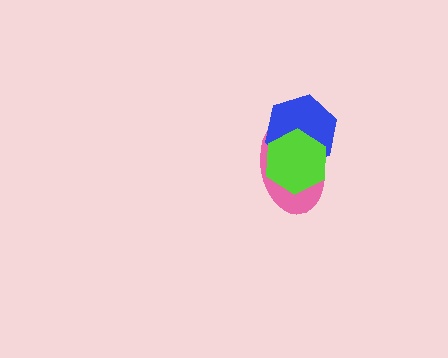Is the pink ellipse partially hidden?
Yes, it is partially covered by another shape.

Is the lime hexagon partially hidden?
No, no other shape covers it.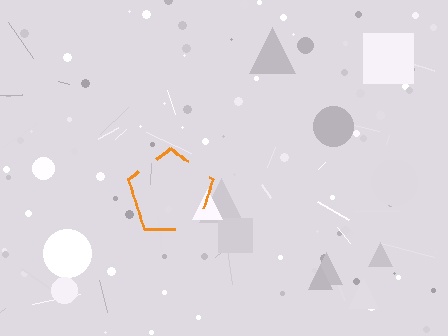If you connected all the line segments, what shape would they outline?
They would outline a pentagon.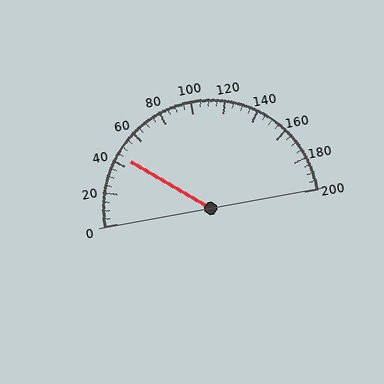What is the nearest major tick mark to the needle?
The nearest major tick mark is 40.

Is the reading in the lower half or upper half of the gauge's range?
The reading is in the lower half of the range (0 to 200).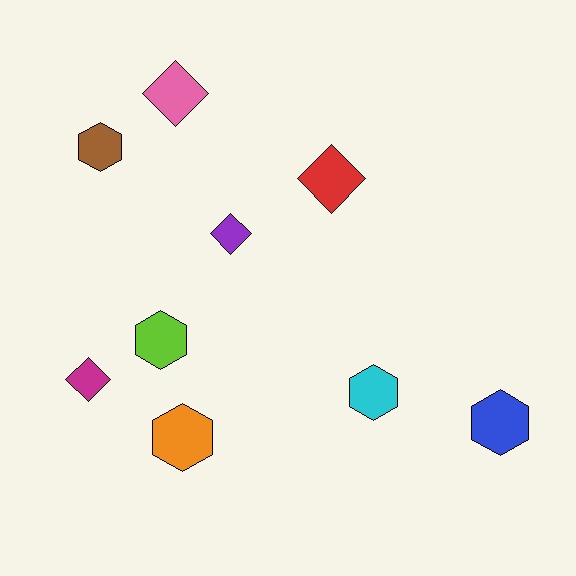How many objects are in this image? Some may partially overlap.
There are 9 objects.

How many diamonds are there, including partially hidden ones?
There are 4 diamonds.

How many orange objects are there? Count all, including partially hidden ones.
There is 1 orange object.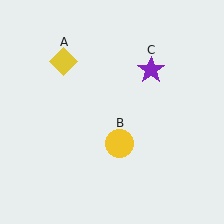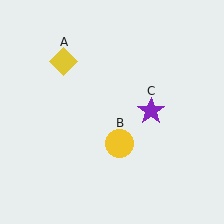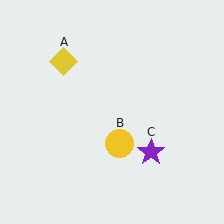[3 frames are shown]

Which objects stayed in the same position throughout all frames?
Yellow diamond (object A) and yellow circle (object B) remained stationary.